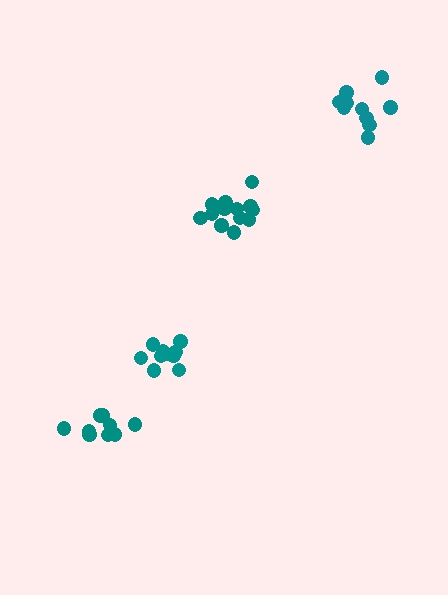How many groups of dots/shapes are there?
There are 4 groups.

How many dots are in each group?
Group 1: 10 dots, Group 2: 10 dots, Group 3: 14 dots, Group 4: 9 dots (43 total).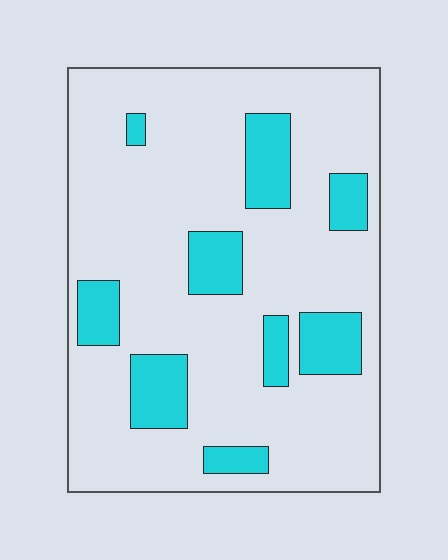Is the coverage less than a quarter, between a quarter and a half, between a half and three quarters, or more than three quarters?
Less than a quarter.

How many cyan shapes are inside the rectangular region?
9.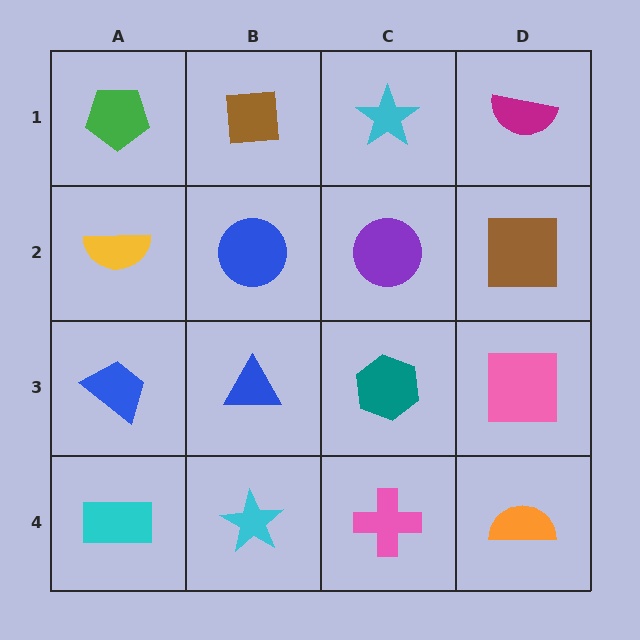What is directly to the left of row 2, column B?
A yellow semicircle.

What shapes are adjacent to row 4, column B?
A blue triangle (row 3, column B), a cyan rectangle (row 4, column A), a pink cross (row 4, column C).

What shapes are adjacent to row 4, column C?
A teal hexagon (row 3, column C), a cyan star (row 4, column B), an orange semicircle (row 4, column D).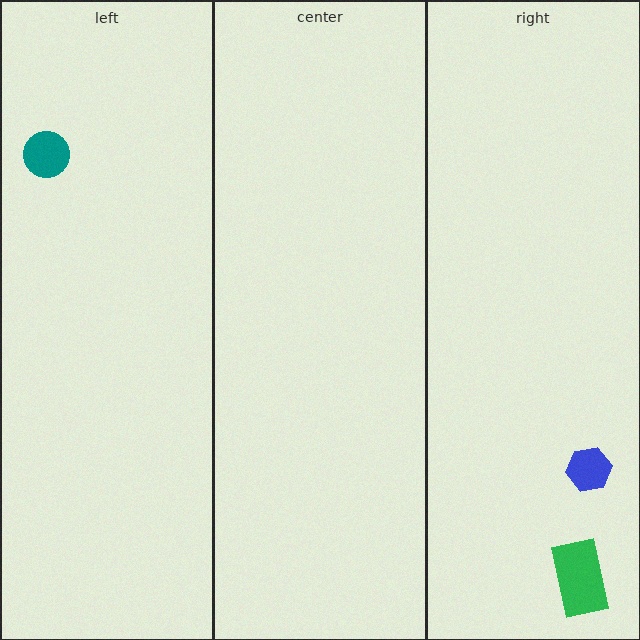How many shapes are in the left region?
1.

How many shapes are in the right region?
2.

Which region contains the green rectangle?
The right region.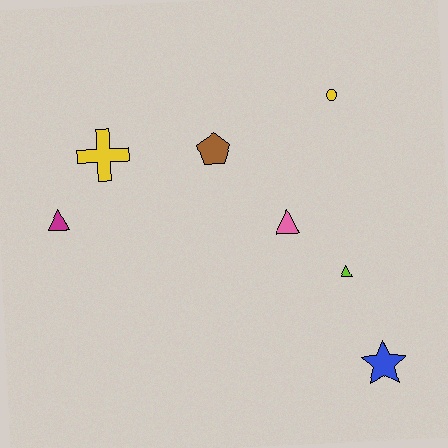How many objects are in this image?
There are 7 objects.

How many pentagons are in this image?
There is 1 pentagon.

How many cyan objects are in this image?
There are no cyan objects.